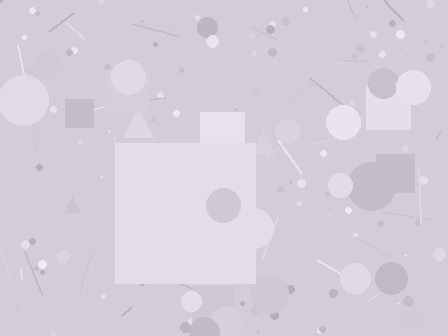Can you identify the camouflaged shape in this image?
The camouflaged shape is a square.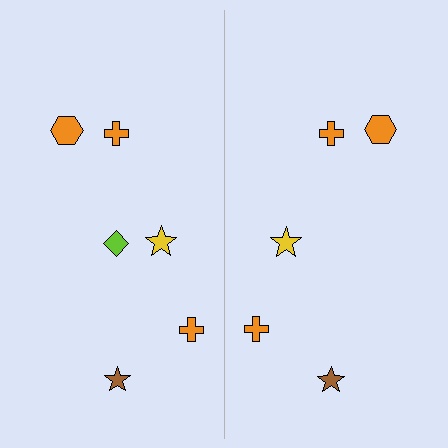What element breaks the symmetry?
A lime diamond is missing from the right side.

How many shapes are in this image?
There are 11 shapes in this image.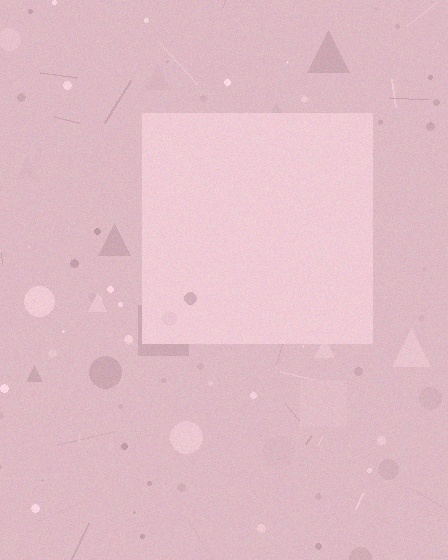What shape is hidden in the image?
A square is hidden in the image.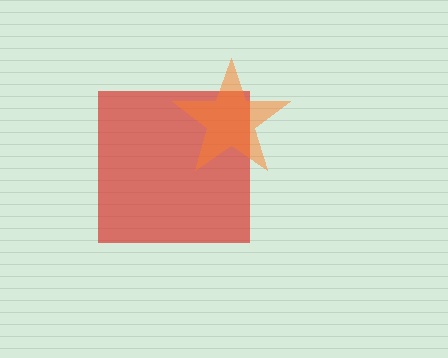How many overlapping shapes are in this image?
There are 2 overlapping shapes in the image.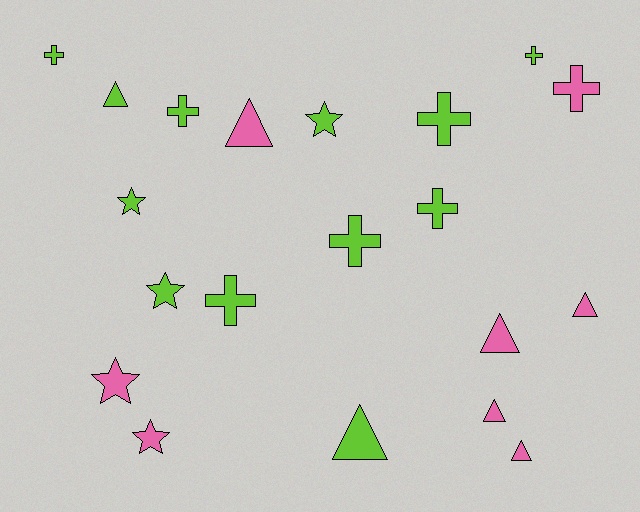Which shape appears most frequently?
Cross, with 8 objects.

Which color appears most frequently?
Lime, with 12 objects.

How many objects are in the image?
There are 20 objects.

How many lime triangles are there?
There are 2 lime triangles.